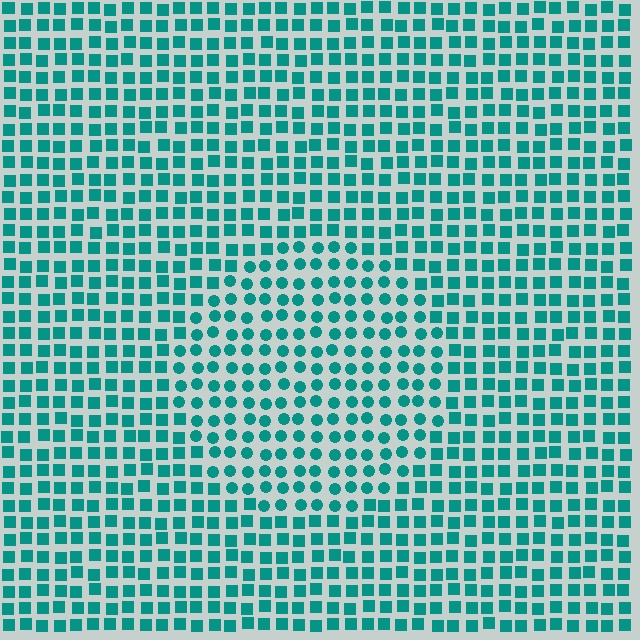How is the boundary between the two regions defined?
The boundary is defined by a change in element shape: circles inside vs. squares outside. All elements share the same color and spacing.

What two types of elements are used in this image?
The image uses circles inside the circle region and squares outside it.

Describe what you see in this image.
The image is filled with small teal elements arranged in a uniform grid. A circle-shaped region contains circles, while the surrounding area contains squares. The boundary is defined purely by the change in element shape.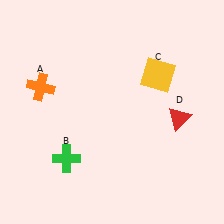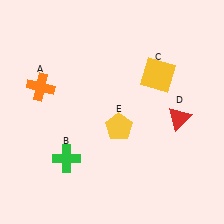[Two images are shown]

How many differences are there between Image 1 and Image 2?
There is 1 difference between the two images.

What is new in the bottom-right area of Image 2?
A yellow pentagon (E) was added in the bottom-right area of Image 2.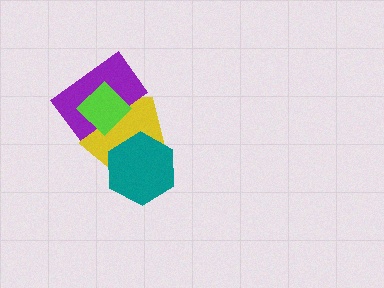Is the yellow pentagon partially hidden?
Yes, it is partially covered by another shape.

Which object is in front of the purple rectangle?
The lime diamond is in front of the purple rectangle.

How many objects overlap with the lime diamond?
2 objects overlap with the lime diamond.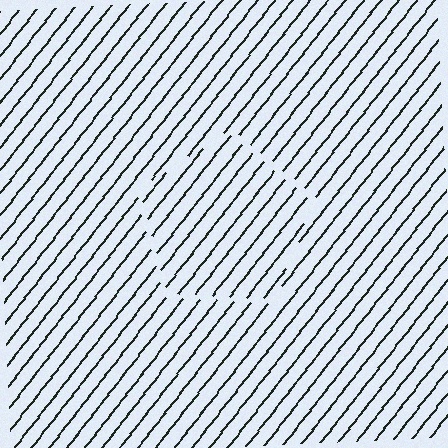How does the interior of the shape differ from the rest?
The interior of the shape contains the same grating, shifted by half a period — the contour is defined by the phase discontinuity where line-ends from the inner and outer gratings abut.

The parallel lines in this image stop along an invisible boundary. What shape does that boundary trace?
An illusory pentagon. The interior of the shape contains the same grating, shifted by half a period — the contour is defined by the phase discontinuity where line-ends from the inner and outer gratings abut.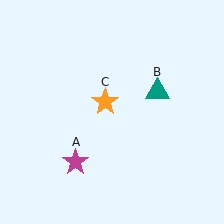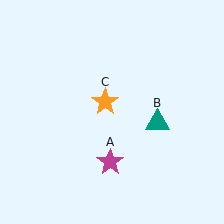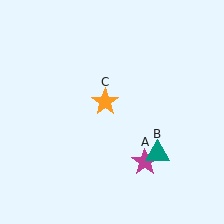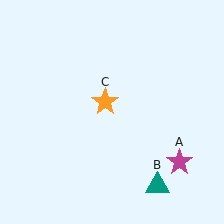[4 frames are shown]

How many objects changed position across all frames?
2 objects changed position: magenta star (object A), teal triangle (object B).